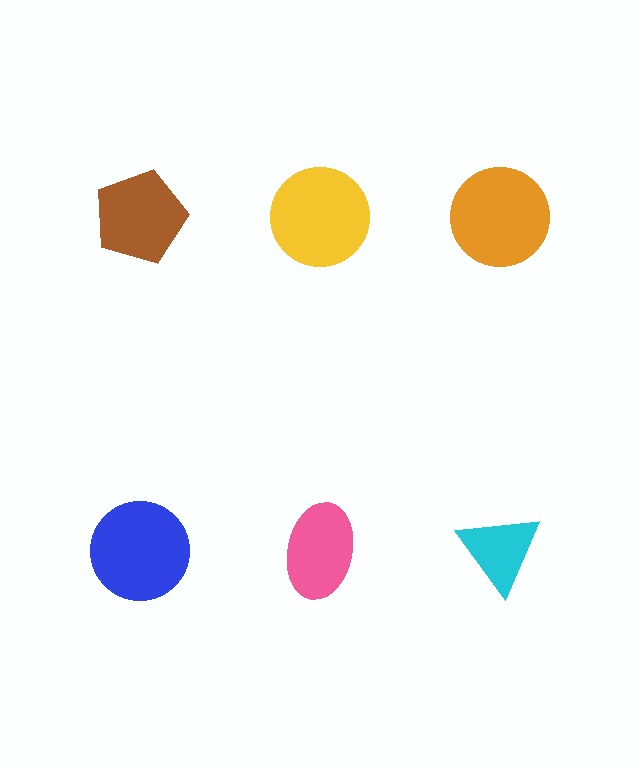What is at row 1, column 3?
An orange circle.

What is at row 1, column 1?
A brown pentagon.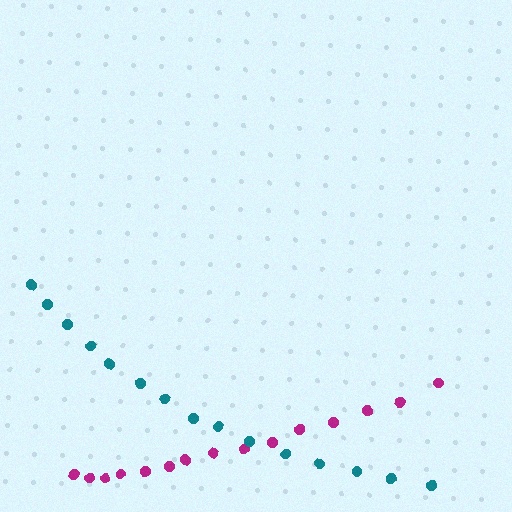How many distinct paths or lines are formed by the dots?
There are 2 distinct paths.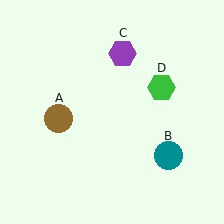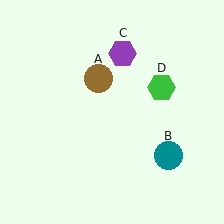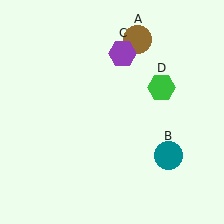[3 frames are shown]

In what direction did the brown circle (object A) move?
The brown circle (object A) moved up and to the right.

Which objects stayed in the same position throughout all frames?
Teal circle (object B) and purple hexagon (object C) and green hexagon (object D) remained stationary.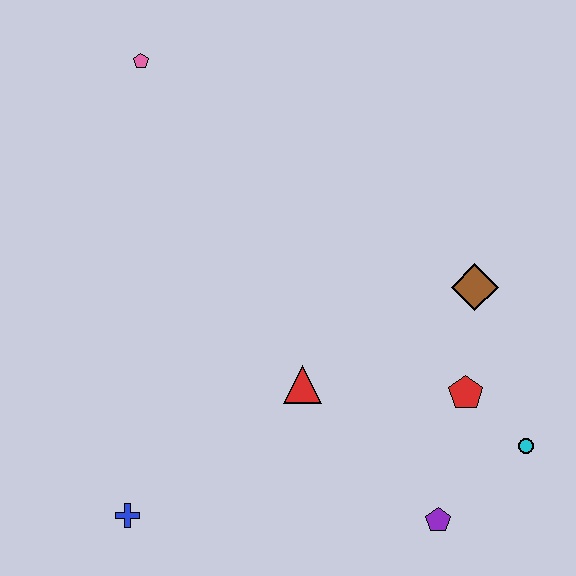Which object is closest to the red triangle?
The red pentagon is closest to the red triangle.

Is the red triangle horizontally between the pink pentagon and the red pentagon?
Yes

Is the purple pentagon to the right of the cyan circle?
No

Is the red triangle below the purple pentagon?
No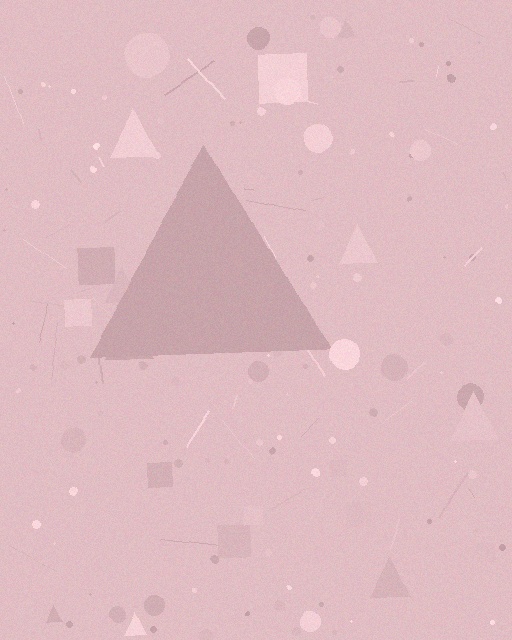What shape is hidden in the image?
A triangle is hidden in the image.